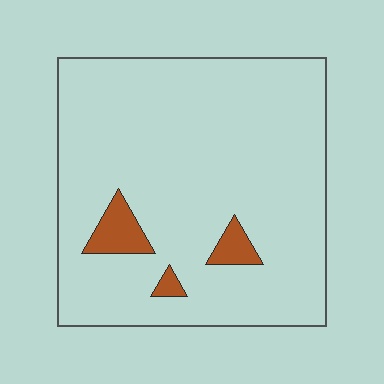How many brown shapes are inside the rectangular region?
3.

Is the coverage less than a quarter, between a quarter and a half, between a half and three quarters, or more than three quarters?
Less than a quarter.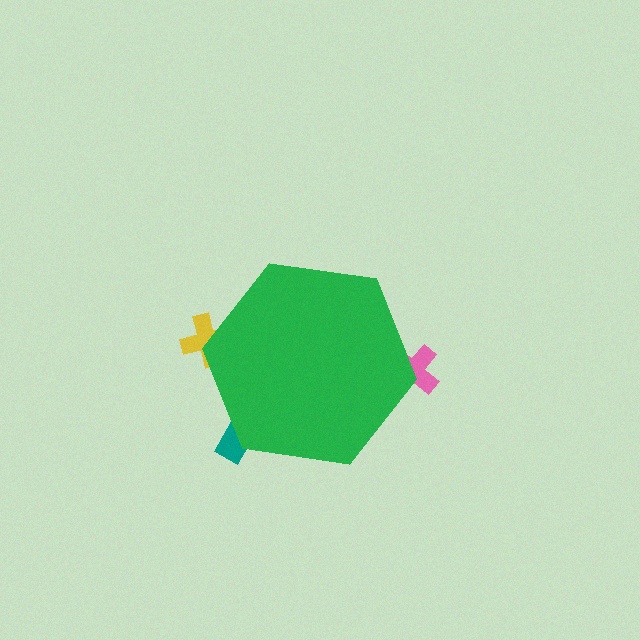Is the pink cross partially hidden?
Yes, the pink cross is partially hidden behind the green hexagon.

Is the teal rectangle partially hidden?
Yes, the teal rectangle is partially hidden behind the green hexagon.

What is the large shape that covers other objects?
A green hexagon.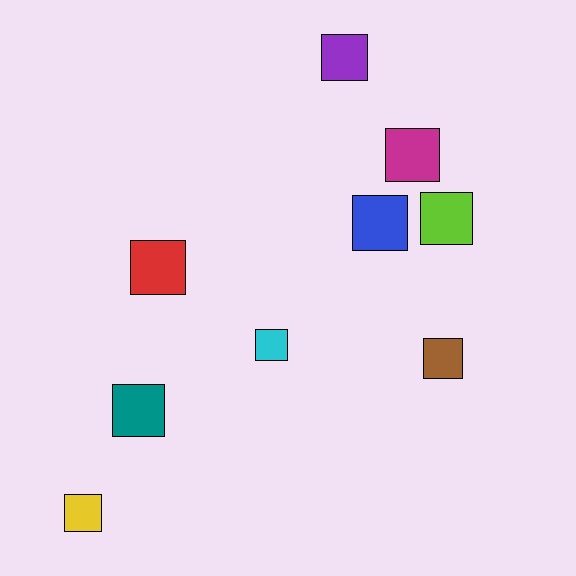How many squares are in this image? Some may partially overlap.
There are 9 squares.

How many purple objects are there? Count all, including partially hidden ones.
There is 1 purple object.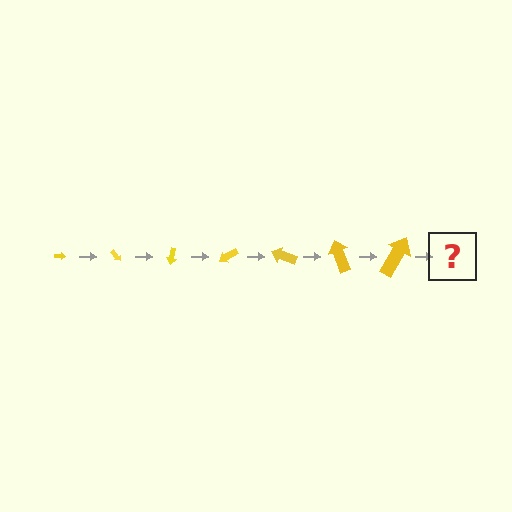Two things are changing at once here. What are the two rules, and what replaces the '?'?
The two rules are that the arrow grows larger each step and it rotates 50 degrees each step. The '?' should be an arrow, larger than the previous one and rotated 350 degrees from the start.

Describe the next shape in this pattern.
It should be an arrow, larger than the previous one and rotated 350 degrees from the start.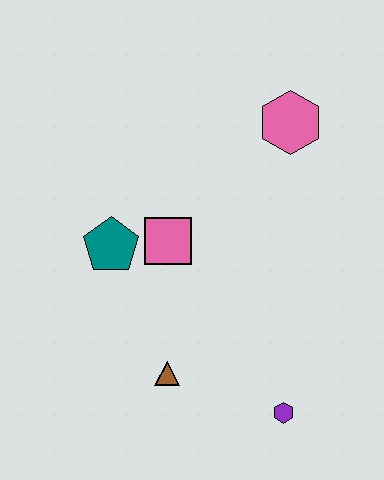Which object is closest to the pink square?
The teal pentagon is closest to the pink square.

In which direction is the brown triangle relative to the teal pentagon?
The brown triangle is below the teal pentagon.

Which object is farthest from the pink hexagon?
The purple hexagon is farthest from the pink hexagon.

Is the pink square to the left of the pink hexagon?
Yes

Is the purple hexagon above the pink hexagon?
No